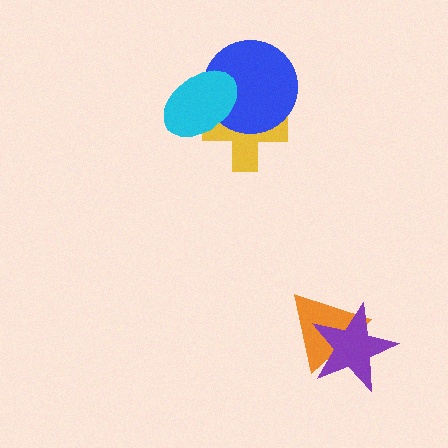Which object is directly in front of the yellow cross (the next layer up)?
The blue circle is directly in front of the yellow cross.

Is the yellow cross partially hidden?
Yes, it is partially covered by another shape.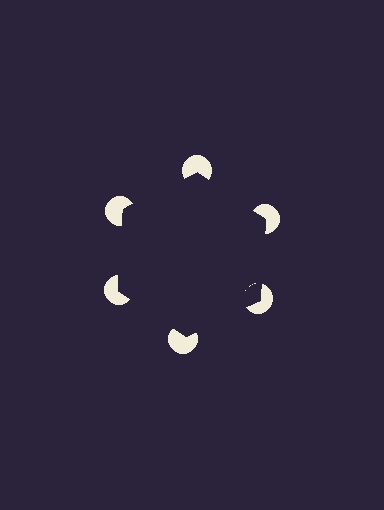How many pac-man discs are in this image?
There are 6 — one at each vertex of the illusory hexagon.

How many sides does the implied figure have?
6 sides.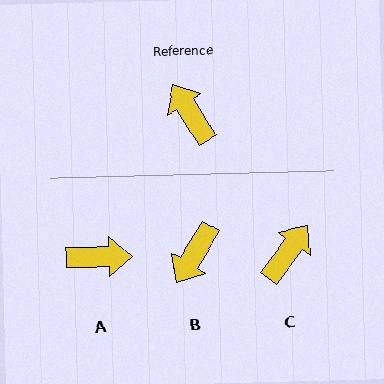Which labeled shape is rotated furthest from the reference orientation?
A, about 121 degrees away.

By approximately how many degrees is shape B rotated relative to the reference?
Approximately 117 degrees counter-clockwise.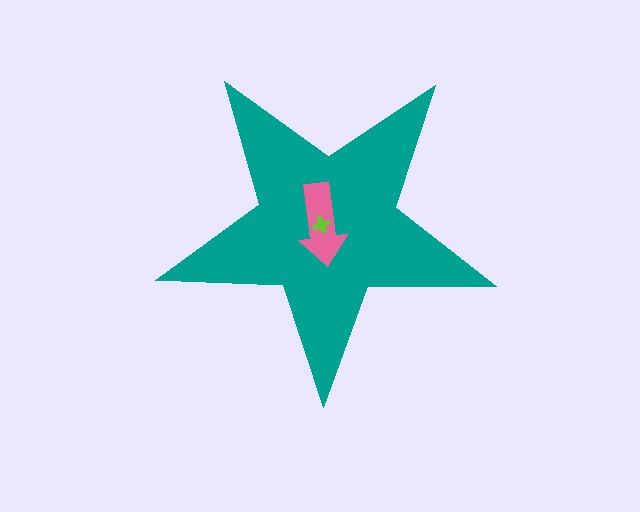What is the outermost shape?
The teal star.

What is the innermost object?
The lime cross.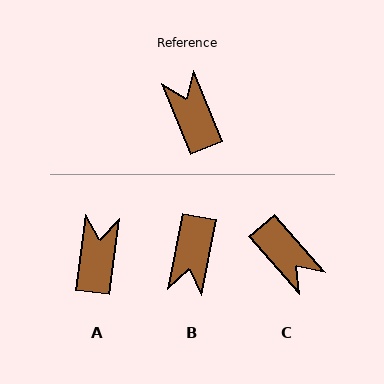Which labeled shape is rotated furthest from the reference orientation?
C, about 161 degrees away.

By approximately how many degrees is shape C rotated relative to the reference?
Approximately 161 degrees clockwise.